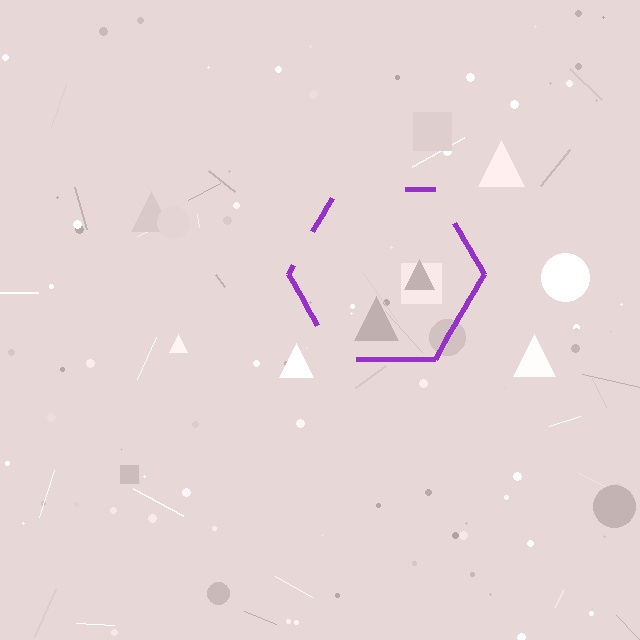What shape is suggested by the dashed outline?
The dashed outline suggests a hexagon.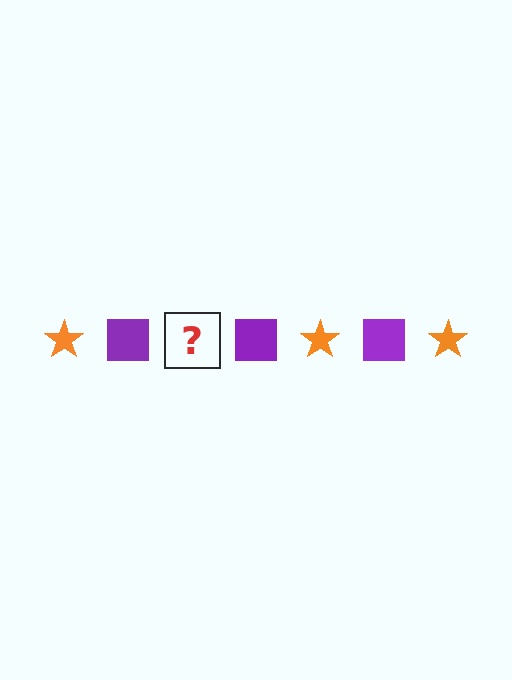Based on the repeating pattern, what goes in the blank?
The blank should be an orange star.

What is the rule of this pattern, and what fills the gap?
The rule is that the pattern alternates between orange star and purple square. The gap should be filled with an orange star.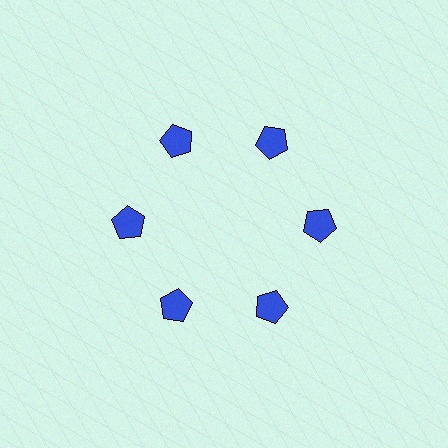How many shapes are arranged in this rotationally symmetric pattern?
There are 6 shapes, arranged in 6 groups of 1.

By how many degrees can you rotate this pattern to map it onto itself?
The pattern maps onto itself every 60 degrees of rotation.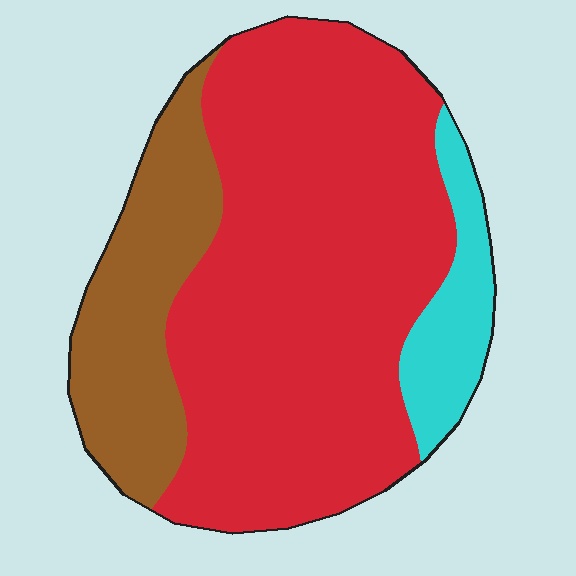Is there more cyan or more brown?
Brown.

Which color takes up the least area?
Cyan, at roughly 10%.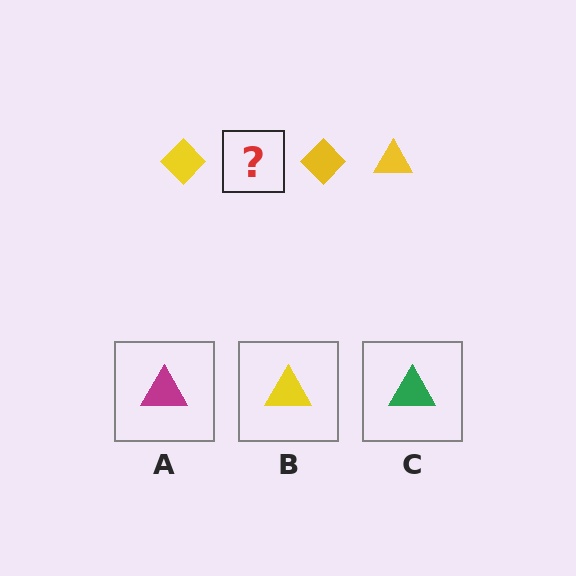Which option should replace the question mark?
Option B.